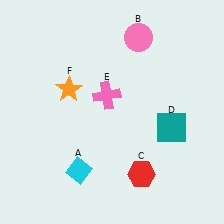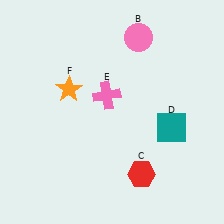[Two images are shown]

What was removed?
The cyan diamond (A) was removed in Image 2.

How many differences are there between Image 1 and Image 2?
There is 1 difference between the two images.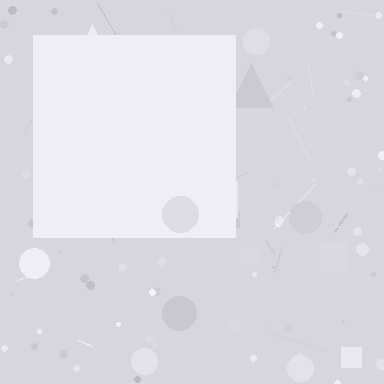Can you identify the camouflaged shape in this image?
The camouflaged shape is a square.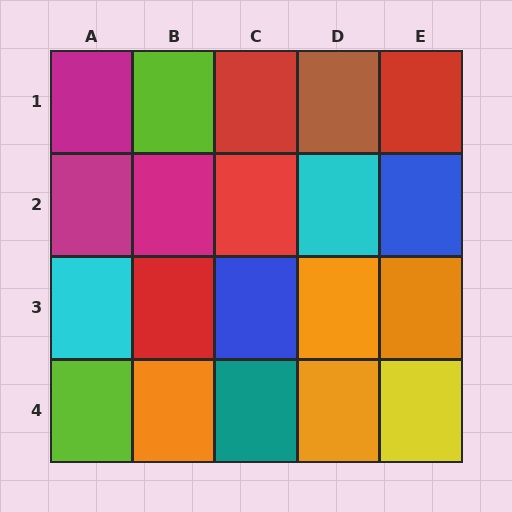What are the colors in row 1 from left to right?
Magenta, lime, red, brown, red.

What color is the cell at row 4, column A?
Lime.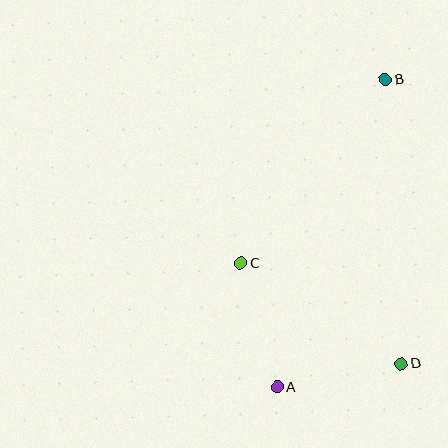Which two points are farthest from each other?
Points A and B are farthest from each other.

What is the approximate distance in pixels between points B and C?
The distance between B and C is approximately 234 pixels.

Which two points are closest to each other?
Points A and D are closest to each other.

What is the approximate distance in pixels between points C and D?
The distance between C and D is approximately 189 pixels.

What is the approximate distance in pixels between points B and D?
The distance between B and D is approximately 285 pixels.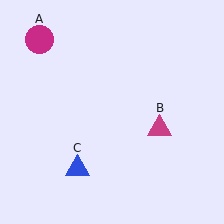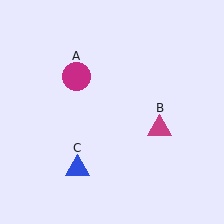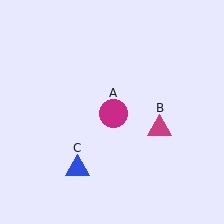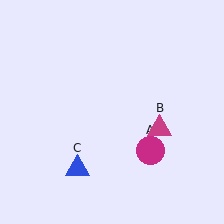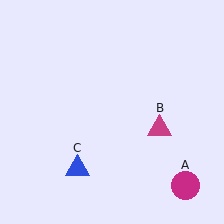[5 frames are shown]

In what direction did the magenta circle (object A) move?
The magenta circle (object A) moved down and to the right.